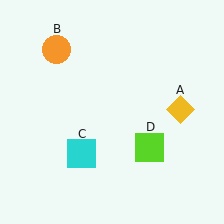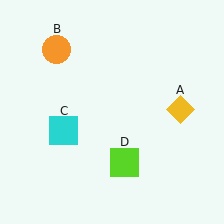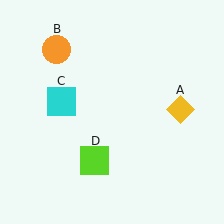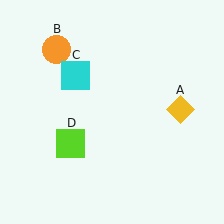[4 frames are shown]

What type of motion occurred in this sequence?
The cyan square (object C), lime square (object D) rotated clockwise around the center of the scene.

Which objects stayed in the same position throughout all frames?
Yellow diamond (object A) and orange circle (object B) remained stationary.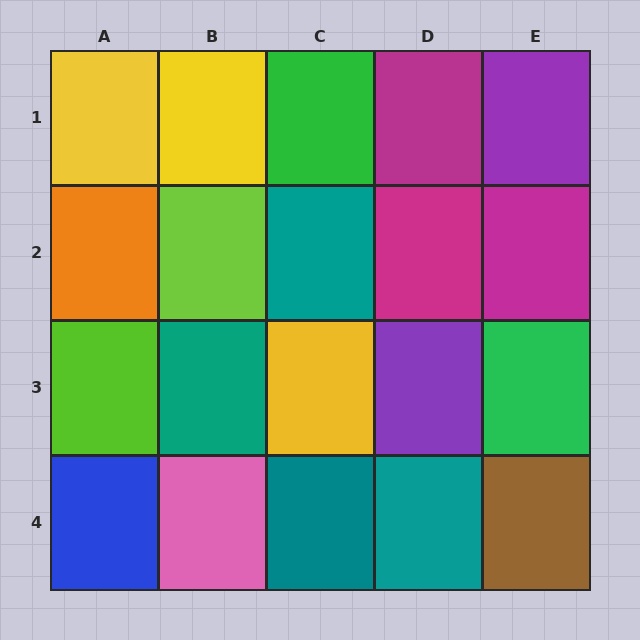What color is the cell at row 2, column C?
Teal.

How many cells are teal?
4 cells are teal.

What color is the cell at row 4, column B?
Pink.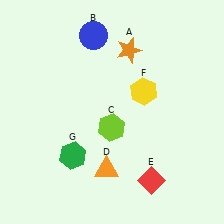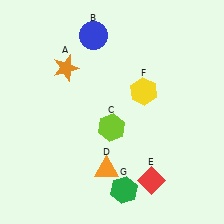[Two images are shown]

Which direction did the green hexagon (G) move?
The green hexagon (G) moved right.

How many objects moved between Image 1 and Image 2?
2 objects moved between the two images.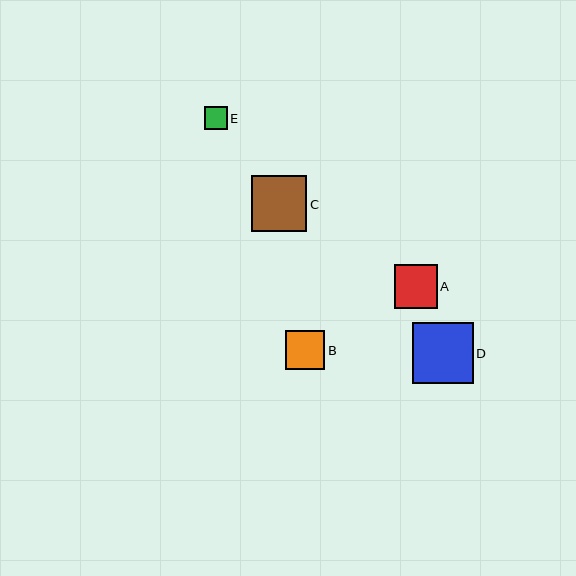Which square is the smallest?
Square E is the smallest with a size of approximately 22 pixels.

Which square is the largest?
Square D is the largest with a size of approximately 61 pixels.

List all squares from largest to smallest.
From largest to smallest: D, C, A, B, E.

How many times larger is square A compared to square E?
Square A is approximately 1.9 times the size of square E.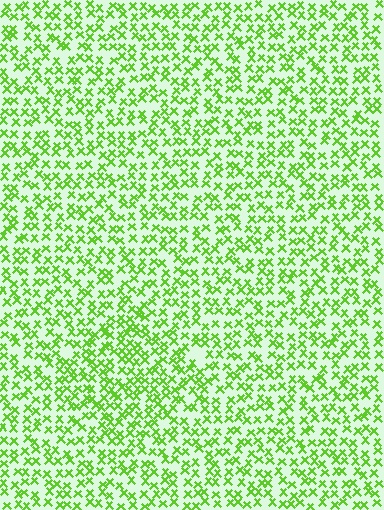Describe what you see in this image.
The image contains small lime elements arranged at two different densities. A diamond-shaped region is visible where the elements are more densely packed than the surrounding area.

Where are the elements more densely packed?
The elements are more densely packed inside the diamond boundary.